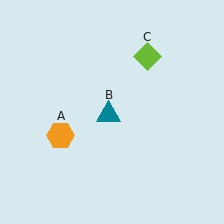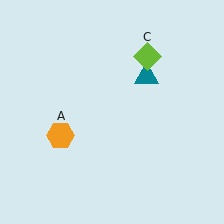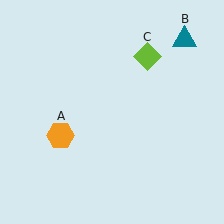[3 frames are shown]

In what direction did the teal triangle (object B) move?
The teal triangle (object B) moved up and to the right.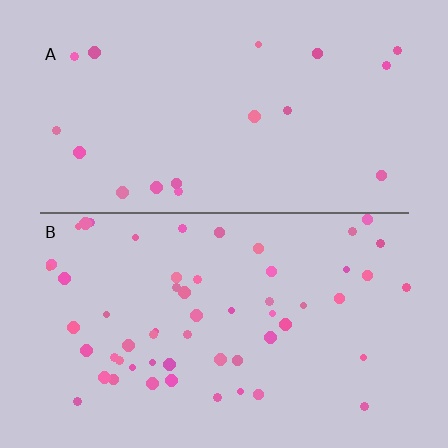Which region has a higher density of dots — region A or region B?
B (the bottom).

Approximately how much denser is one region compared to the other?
Approximately 3.1× — region B over region A.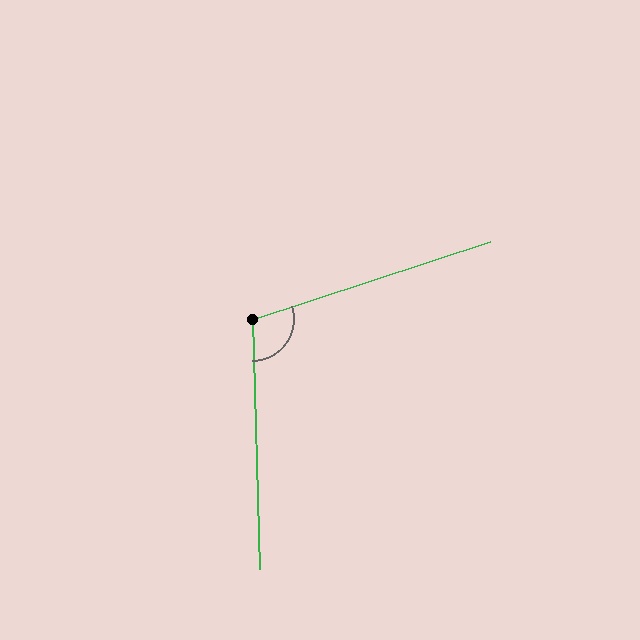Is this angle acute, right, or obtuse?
It is obtuse.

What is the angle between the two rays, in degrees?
Approximately 106 degrees.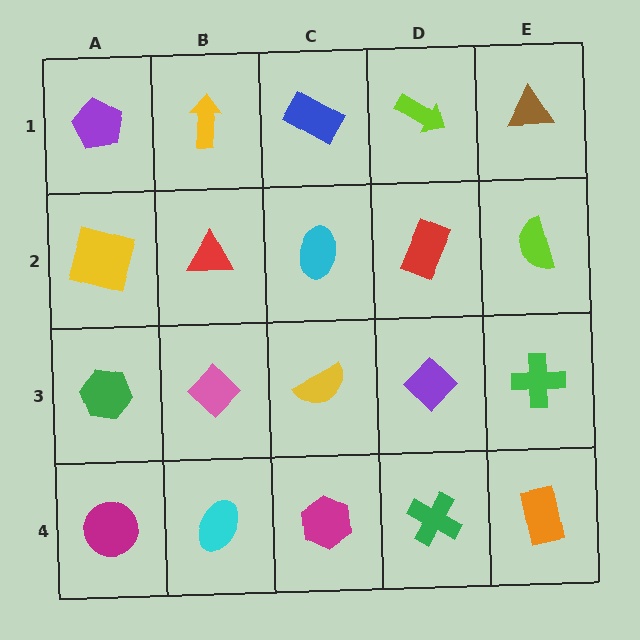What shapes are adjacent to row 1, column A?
A yellow square (row 2, column A), a yellow arrow (row 1, column B).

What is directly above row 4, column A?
A green hexagon.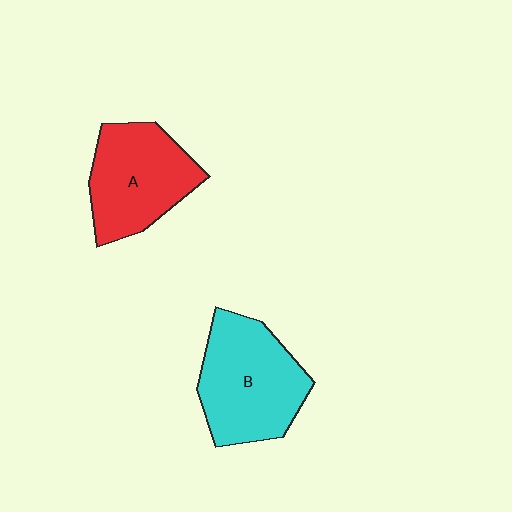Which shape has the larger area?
Shape B (cyan).